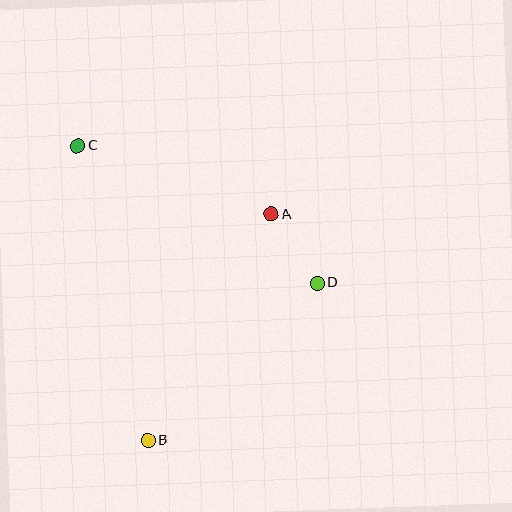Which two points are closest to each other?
Points A and D are closest to each other.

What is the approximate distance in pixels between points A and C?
The distance between A and C is approximately 206 pixels.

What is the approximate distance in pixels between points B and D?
The distance between B and D is approximately 231 pixels.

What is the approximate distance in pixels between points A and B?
The distance between A and B is approximately 258 pixels.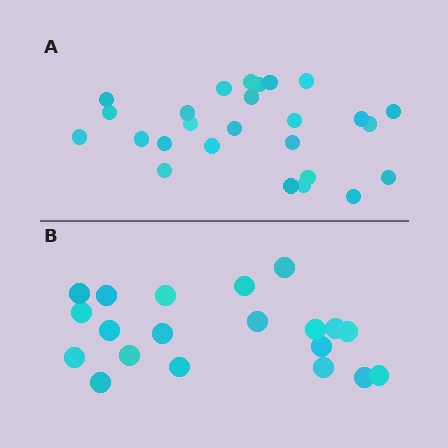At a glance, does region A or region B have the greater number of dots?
Region A (the top region) has more dots.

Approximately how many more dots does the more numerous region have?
Region A has about 6 more dots than region B.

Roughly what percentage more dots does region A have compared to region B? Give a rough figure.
About 30% more.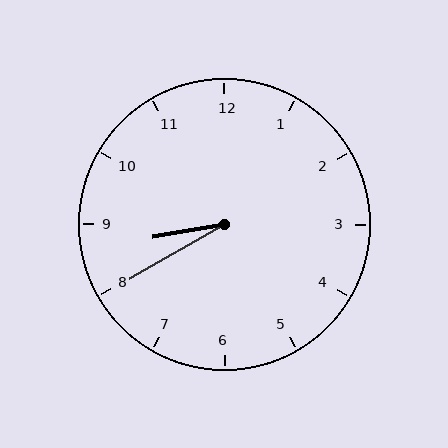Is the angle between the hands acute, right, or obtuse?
It is acute.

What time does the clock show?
8:40.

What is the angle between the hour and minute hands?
Approximately 20 degrees.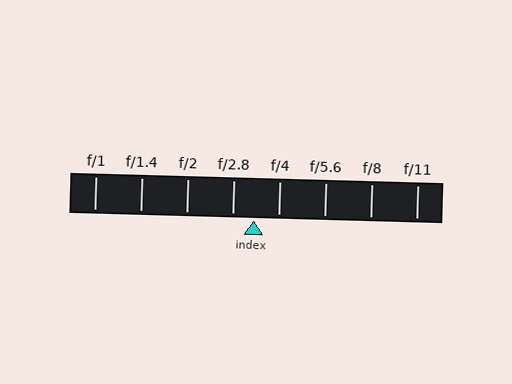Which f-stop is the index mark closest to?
The index mark is closest to f/2.8.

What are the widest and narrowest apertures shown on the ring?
The widest aperture shown is f/1 and the narrowest is f/11.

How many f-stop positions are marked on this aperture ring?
There are 8 f-stop positions marked.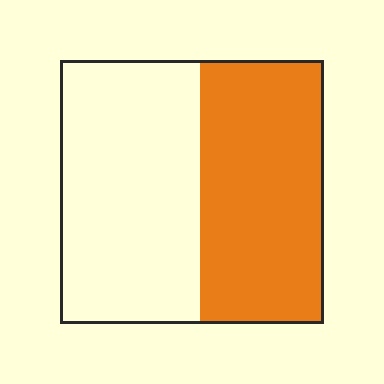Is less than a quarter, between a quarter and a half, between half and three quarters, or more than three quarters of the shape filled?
Between a quarter and a half.